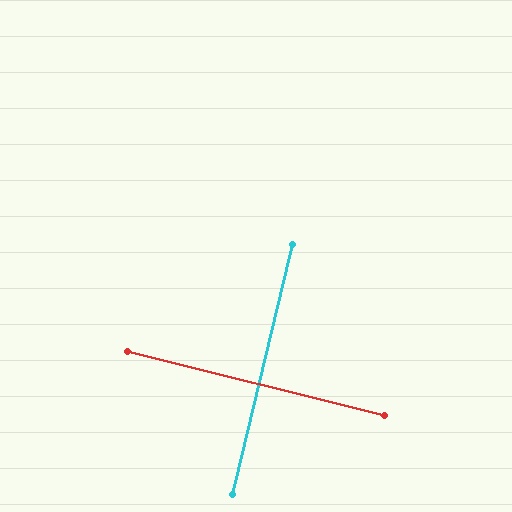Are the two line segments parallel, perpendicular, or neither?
Perpendicular — they meet at approximately 90°.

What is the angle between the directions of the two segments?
Approximately 90 degrees.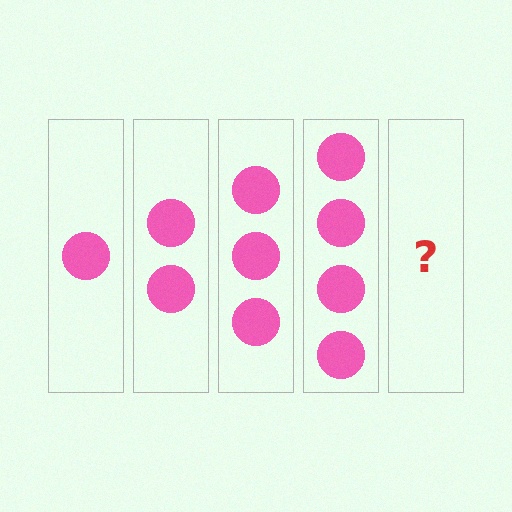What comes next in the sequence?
The next element should be 5 circles.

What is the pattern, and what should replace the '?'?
The pattern is that each step adds one more circle. The '?' should be 5 circles.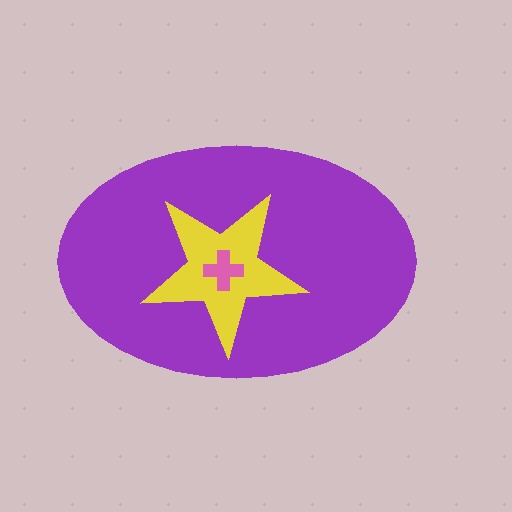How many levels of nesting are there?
3.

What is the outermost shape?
The purple ellipse.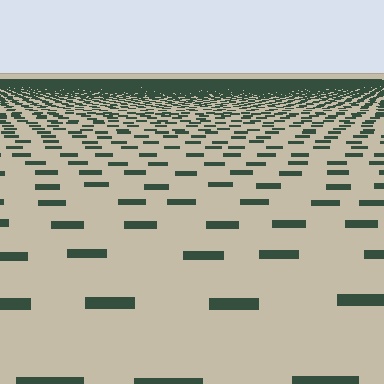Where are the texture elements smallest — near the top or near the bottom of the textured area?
Near the top.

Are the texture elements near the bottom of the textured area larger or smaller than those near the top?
Larger. Near the bottom, elements are closer to the viewer and appear at a bigger on-screen size.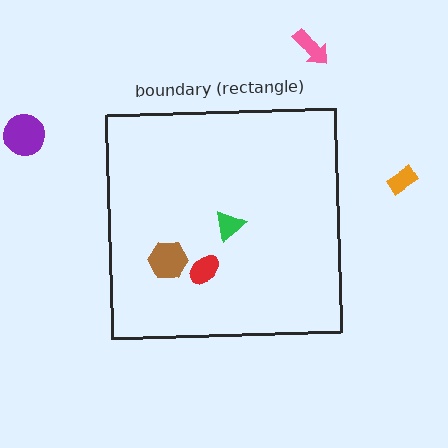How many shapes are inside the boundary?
3 inside, 3 outside.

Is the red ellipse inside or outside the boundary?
Inside.